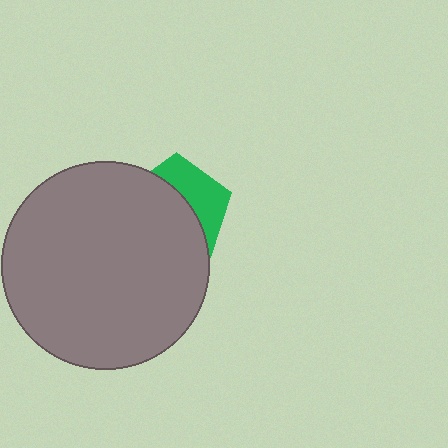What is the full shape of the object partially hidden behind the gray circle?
The partially hidden object is a green pentagon.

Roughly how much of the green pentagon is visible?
A small part of it is visible (roughly 37%).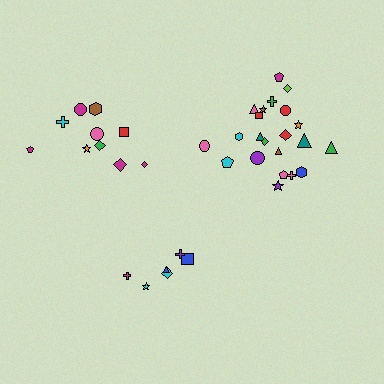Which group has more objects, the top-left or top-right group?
The top-right group.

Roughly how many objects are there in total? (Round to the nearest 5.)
Roughly 40 objects in total.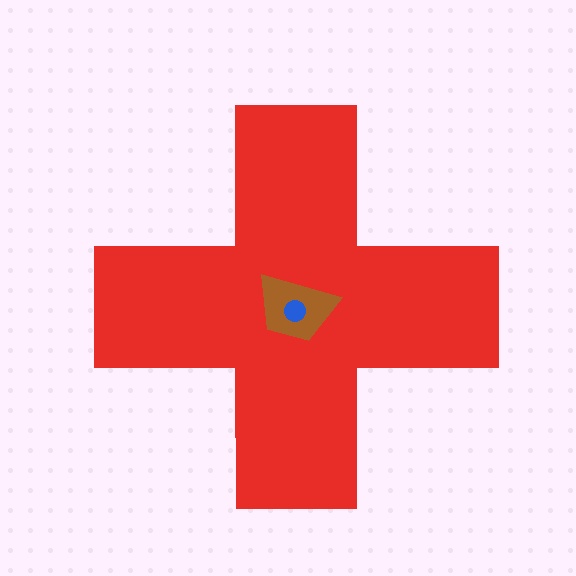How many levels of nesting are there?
3.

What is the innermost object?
The blue circle.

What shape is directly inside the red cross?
The brown trapezoid.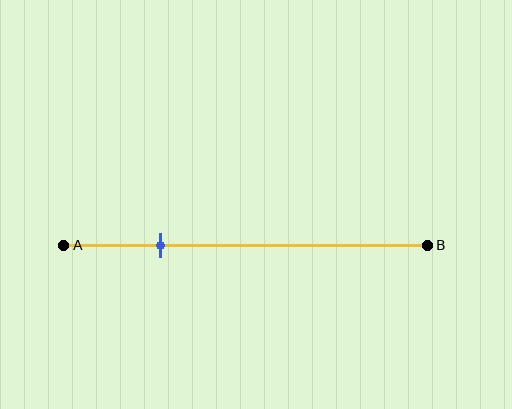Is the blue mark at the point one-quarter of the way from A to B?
Yes, the mark is approximately at the one-quarter point.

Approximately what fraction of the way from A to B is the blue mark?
The blue mark is approximately 25% of the way from A to B.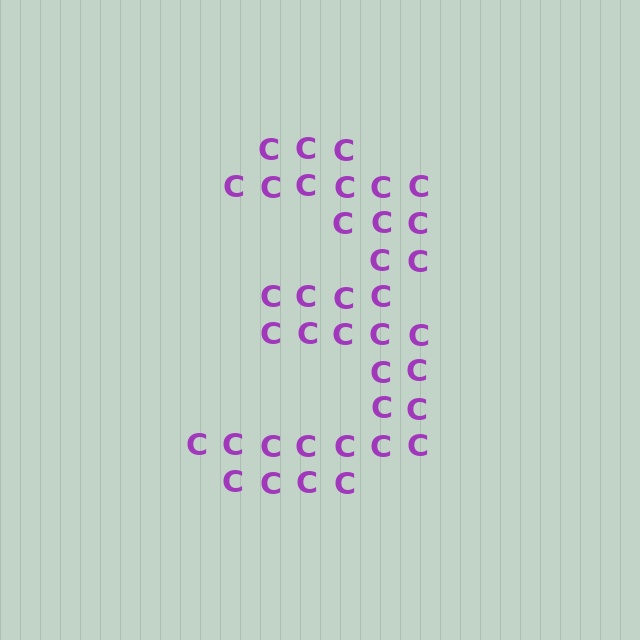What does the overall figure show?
The overall figure shows the digit 3.